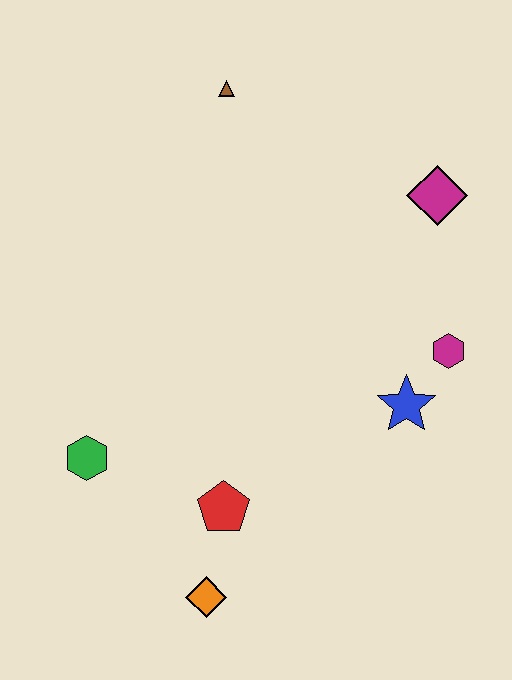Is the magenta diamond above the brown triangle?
No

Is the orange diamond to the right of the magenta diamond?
No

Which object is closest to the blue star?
The magenta hexagon is closest to the blue star.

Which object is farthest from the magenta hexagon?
The green hexagon is farthest from the magenta hexagon.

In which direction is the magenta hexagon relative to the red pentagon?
The magenta hexagon is to the right of the red pentagon.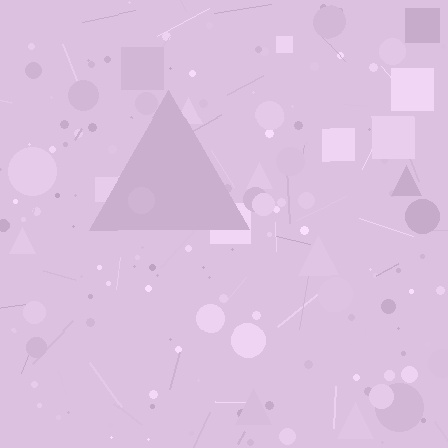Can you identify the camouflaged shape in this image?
The camouflaged shape is a triangle.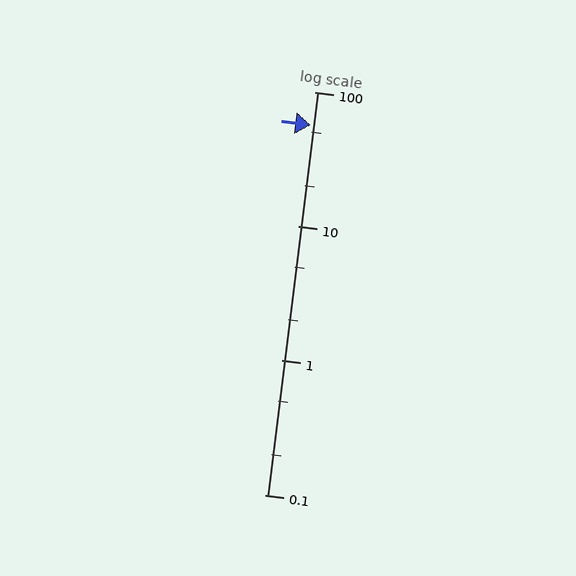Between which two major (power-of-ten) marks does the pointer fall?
The pointer is between 10 and 100.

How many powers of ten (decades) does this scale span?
The scale spans 3 decades, from 0.1 to 100.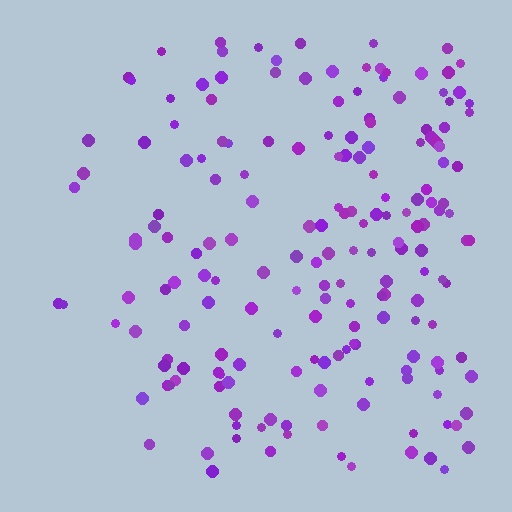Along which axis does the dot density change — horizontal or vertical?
Horizontal.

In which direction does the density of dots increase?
From left to right, with the right side densest.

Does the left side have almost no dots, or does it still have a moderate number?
Still a moderate number, just noticeably fewer than the right.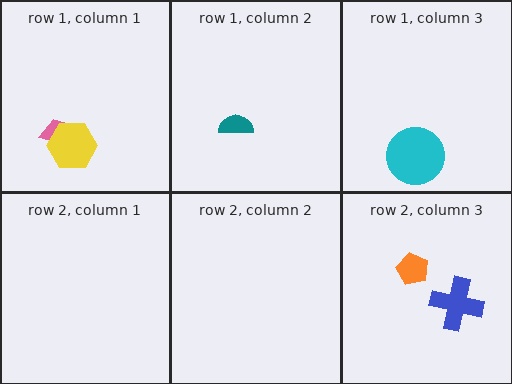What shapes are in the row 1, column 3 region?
The cyan circle.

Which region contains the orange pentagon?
The row 2, column 3 region.